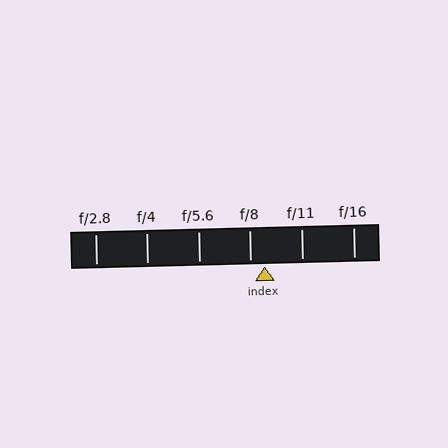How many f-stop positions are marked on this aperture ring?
There are 6 f-stop positions marked.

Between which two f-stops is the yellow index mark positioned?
The index mark is between f/8 and f/11.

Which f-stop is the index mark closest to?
The index mark is closest to f/8.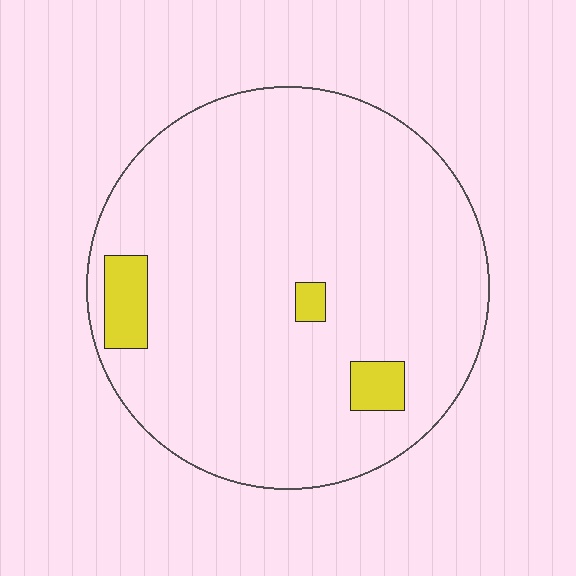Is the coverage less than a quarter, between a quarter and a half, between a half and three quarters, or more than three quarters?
Less than a quarter.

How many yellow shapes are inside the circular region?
3.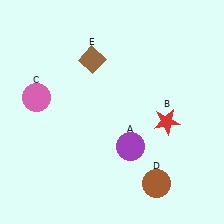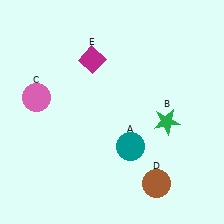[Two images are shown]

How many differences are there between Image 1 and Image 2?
There are 3 differences between the two images.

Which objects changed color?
A changed from purple to teal. B changed from red to green. E changed from brown to magenta.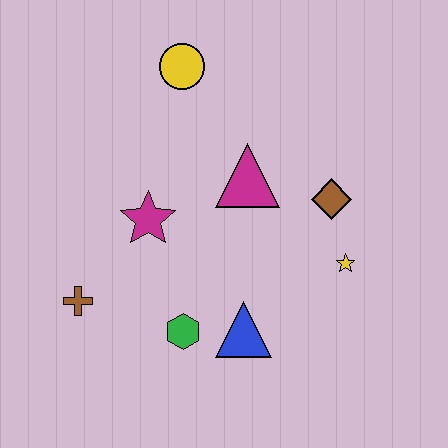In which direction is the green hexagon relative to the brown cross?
The green hexagon is to the right of the brown cross.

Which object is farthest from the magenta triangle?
The brown cross is farthest from the magenta triangle.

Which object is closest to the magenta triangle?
The brown diamond is closest to the magenta triangle.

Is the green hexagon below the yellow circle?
Yes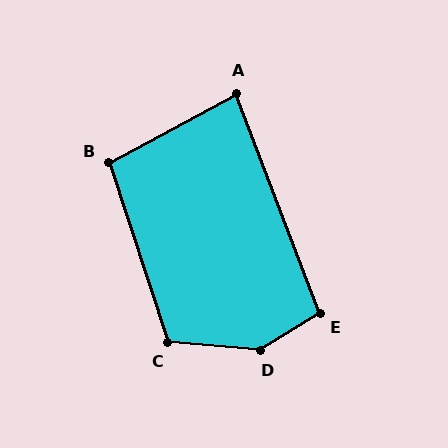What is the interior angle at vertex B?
Approximately 100 degrees (obtuse).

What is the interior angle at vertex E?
Approximately 101 degrees (obtuse).